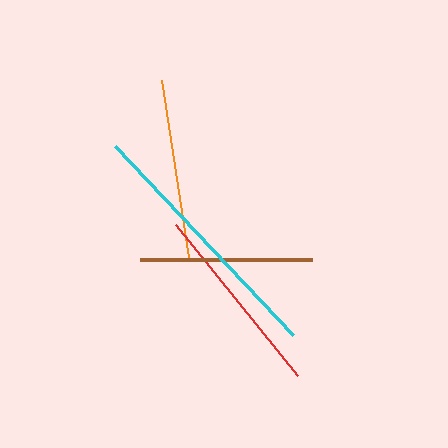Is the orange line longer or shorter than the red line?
The red line is longer than the orange line.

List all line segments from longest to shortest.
From longest to shortest: cyan, red, orange, brown.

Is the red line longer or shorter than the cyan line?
The cyan line is longer than the red line.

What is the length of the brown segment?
The brown segment is approximately 172 pixels long.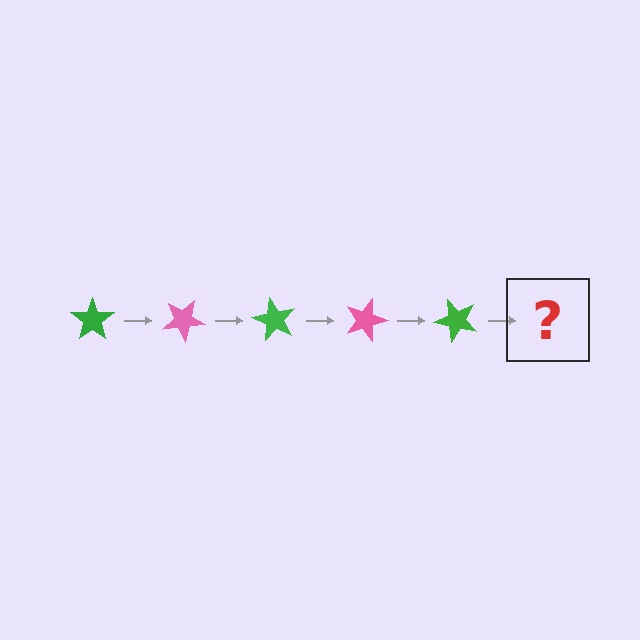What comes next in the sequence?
The next element should be a pink star, rotated 150 degrees from the start.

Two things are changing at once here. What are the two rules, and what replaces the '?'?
The two rules are that it rotates 30 degrees each step and the color cycles through green and pink. The '?' should be a pink star, rotated 150 degrees from the start.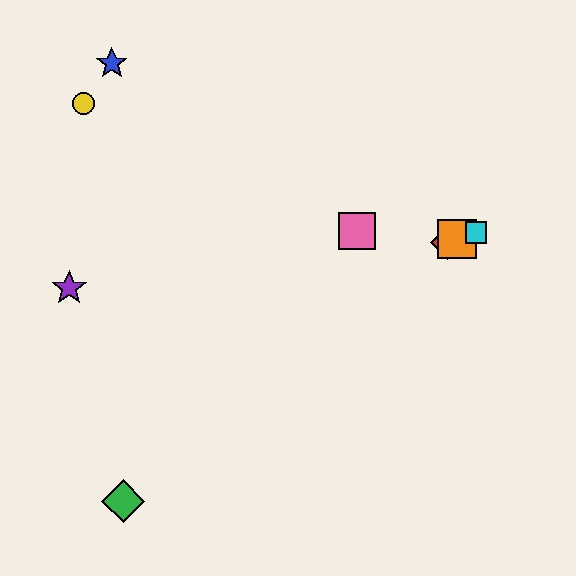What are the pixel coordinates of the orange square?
The orange square is at (457, 239).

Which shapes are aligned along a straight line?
The red diamond, the orange square, the cyan square are aligned along a straight line.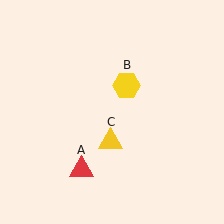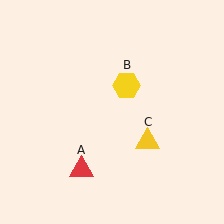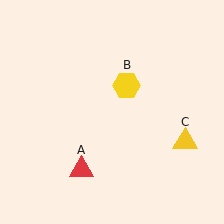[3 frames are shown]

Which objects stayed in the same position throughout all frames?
Red triangle (object A) and yellow hexagon (object B) remained stationary.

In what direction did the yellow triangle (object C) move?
The yellow triangle (object C) moved right.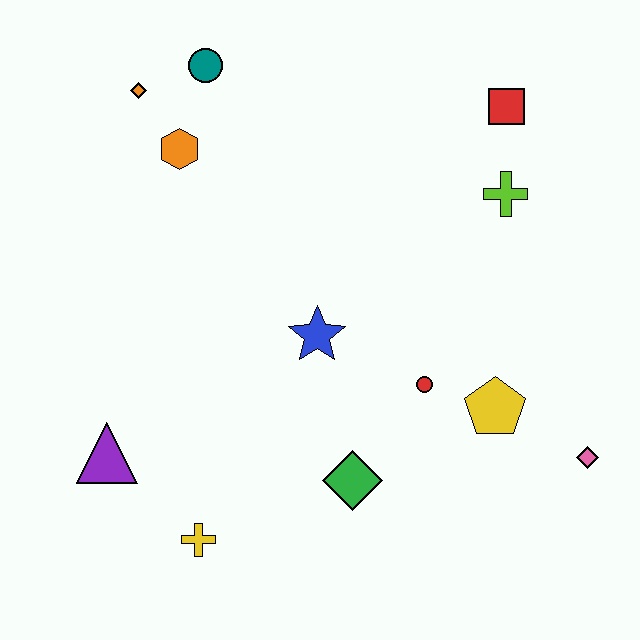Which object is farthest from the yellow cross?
The red square is farthest from the yellow cross.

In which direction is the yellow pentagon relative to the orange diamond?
The yellow pentagon is to the right of the orange diamond.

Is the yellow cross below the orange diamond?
Yes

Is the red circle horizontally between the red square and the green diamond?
Yes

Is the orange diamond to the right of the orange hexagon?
No